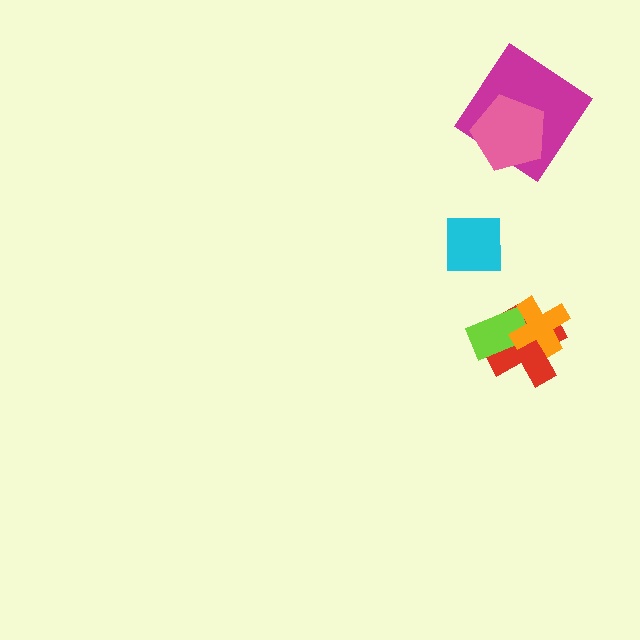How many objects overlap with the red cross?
2 objects overlap with the red cross.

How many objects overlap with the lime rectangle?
2 objects overlap with the lime rectangle.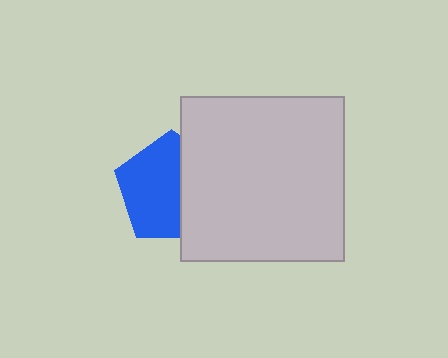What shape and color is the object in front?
The object in front is a light gray square.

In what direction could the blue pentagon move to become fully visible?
The blue pentagon could move left. That would shift it out from behind the light gray square entirely.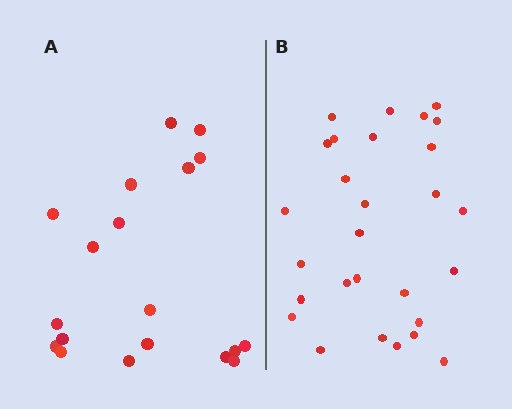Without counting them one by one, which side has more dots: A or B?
Region B (the right region) has more dots.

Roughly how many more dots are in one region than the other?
Region B has roughly 8 or so more dots than region A.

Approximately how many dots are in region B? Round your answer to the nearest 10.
About 30 dots. (The exact count is 28, which rounds to 30.)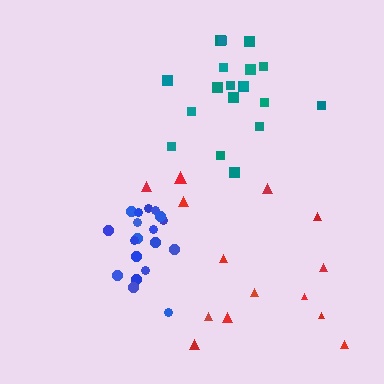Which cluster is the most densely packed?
Blue.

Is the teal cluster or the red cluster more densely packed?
Teal.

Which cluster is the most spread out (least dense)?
Red.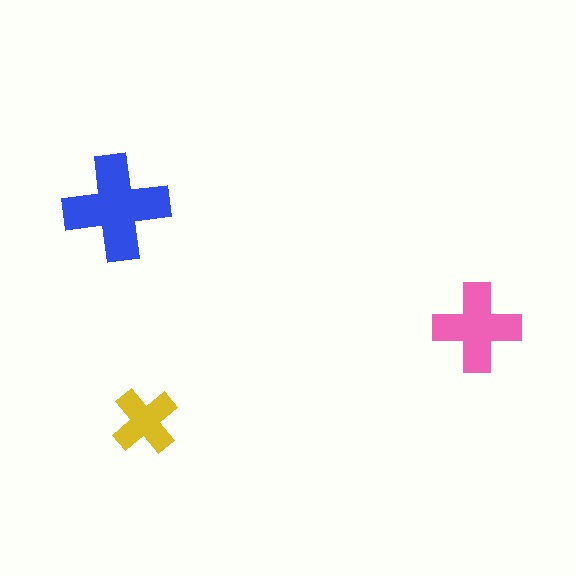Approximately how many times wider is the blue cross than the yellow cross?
About 1.5 times wider.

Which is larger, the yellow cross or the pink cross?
The pink one.